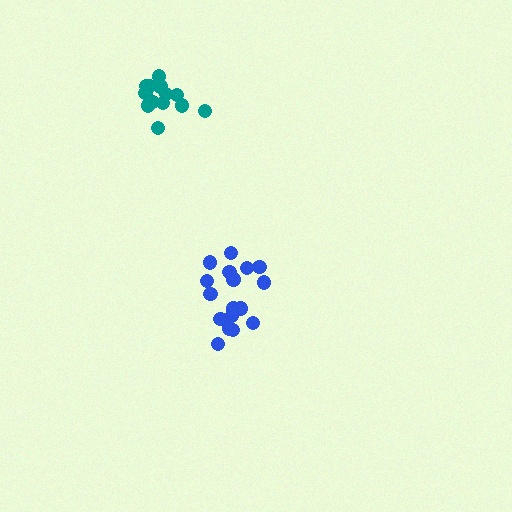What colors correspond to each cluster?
The clusters are colored: blue, teal.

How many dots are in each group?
Group 1: 17 dots, Group 2: 13 dots (30 total).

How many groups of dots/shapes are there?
There are 2 groups.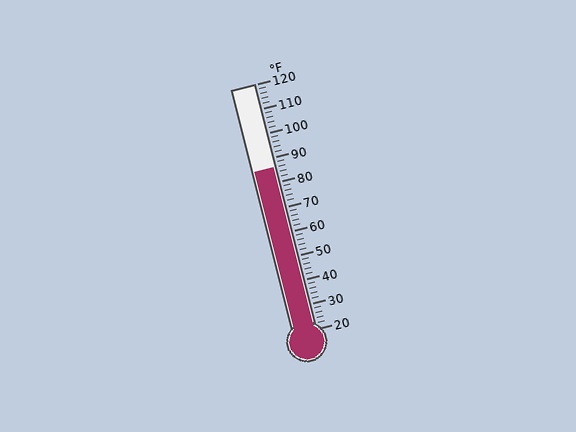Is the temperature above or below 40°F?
The temperature is above 40°F.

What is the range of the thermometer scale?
The thermometer scale ranges from 20°F to 120°F.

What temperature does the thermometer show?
The thermometer shows approximately 86°F.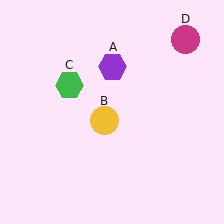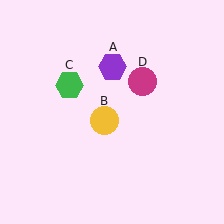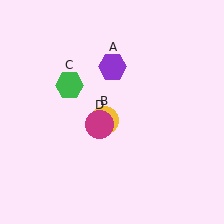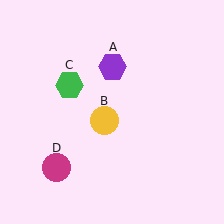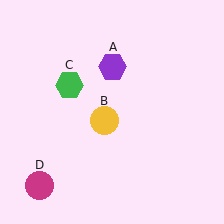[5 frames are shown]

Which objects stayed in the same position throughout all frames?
Purple hexagon (object A) and yellow circle (object B) and green hexagon (object C) remained stationary.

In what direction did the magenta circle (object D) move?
The magenta circle (object D) moved down and to the left.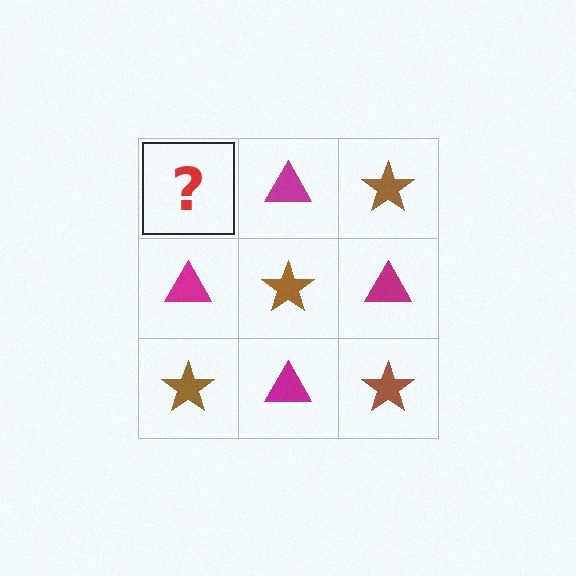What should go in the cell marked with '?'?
The missing cell should contain a brown star.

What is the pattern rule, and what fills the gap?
The rule is that it alternates brown star and magenta triangle in a checkerboard pattern. The gap should be filled with a brown star.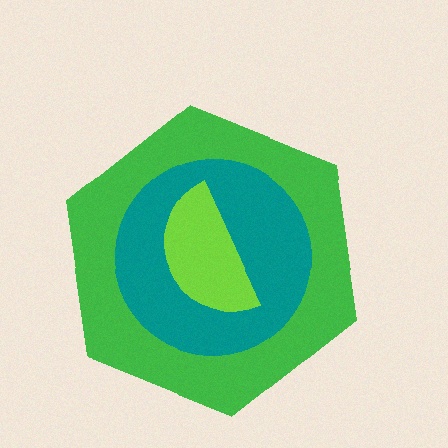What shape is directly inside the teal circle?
The lime semicircle.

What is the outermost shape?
The green hexagon.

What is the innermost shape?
The lime semicircle.